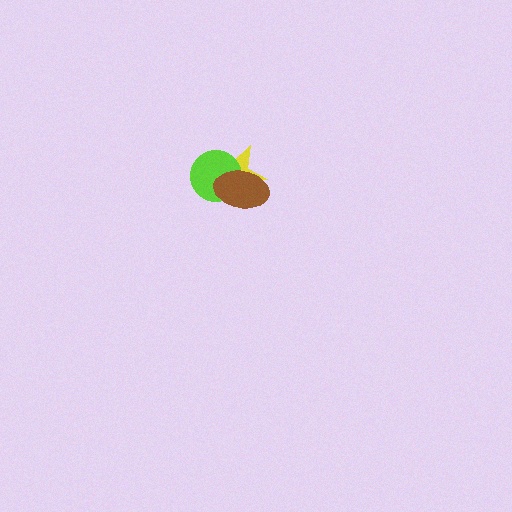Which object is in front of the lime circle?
The brown ellipse is in front of the lime circle.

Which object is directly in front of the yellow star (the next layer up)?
The lime circle is directly in front of the yellow star.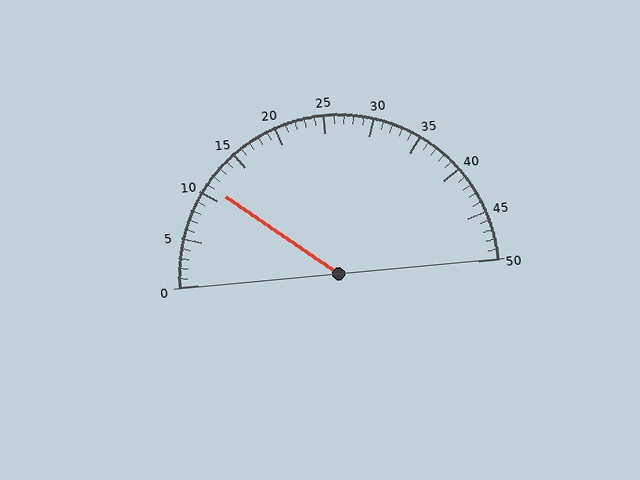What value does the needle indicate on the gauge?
The needle indicates approximately 11.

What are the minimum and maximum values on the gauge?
The gauge ranges from 0 to 50.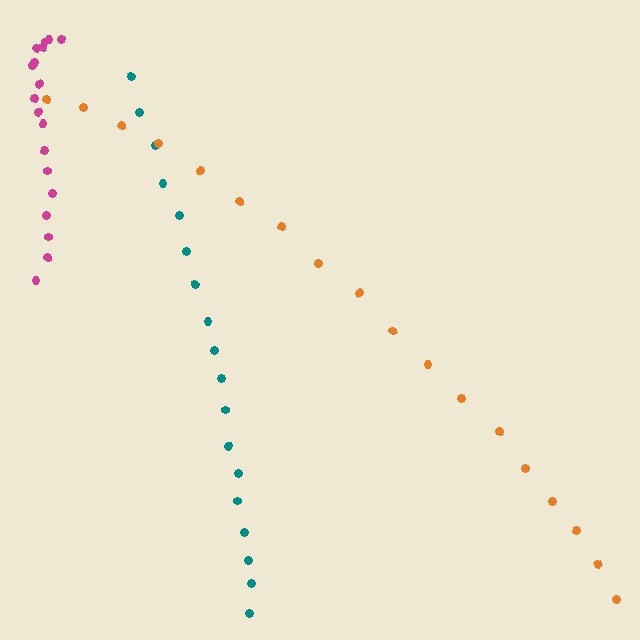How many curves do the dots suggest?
There are 3 distinct paths.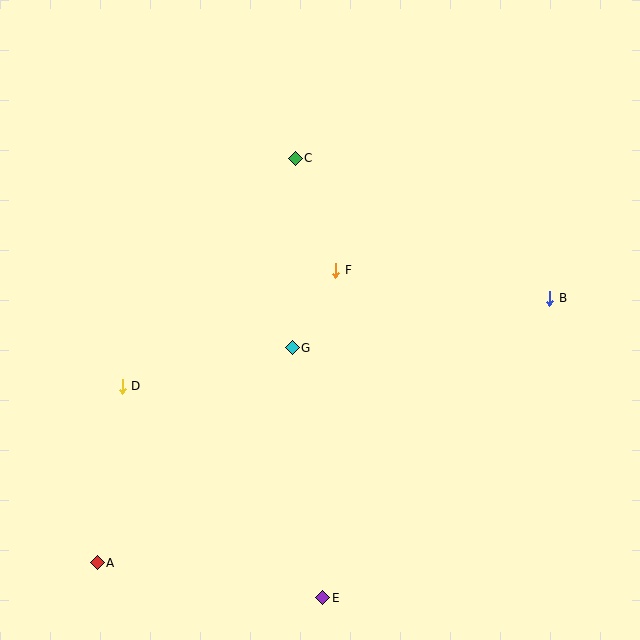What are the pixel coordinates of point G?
Point G is at (292, 348).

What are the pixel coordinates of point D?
Point D is at (122, 386).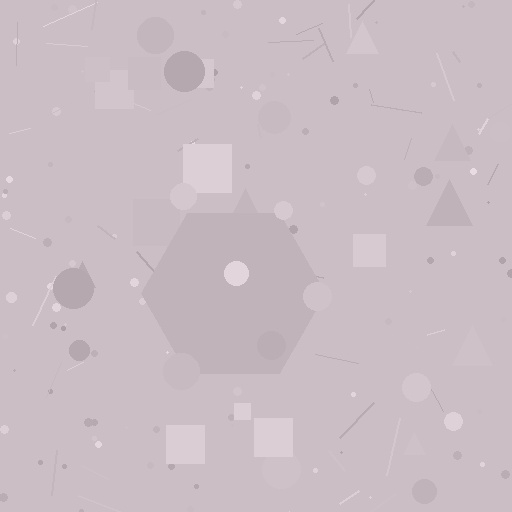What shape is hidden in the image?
A hexagon is hidden in the image.